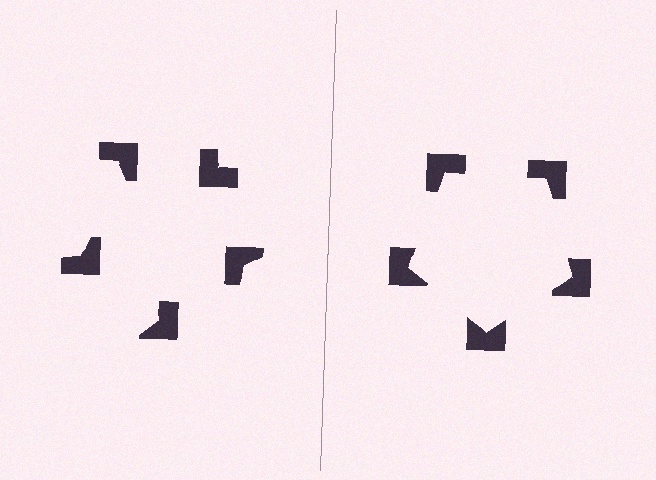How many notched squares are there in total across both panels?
10 — 5 on each side.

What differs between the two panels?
The notched squares are positioned identically on both sides; only the wedge orientations differ. On the right they align to a pentagon; on the left they are misaligned.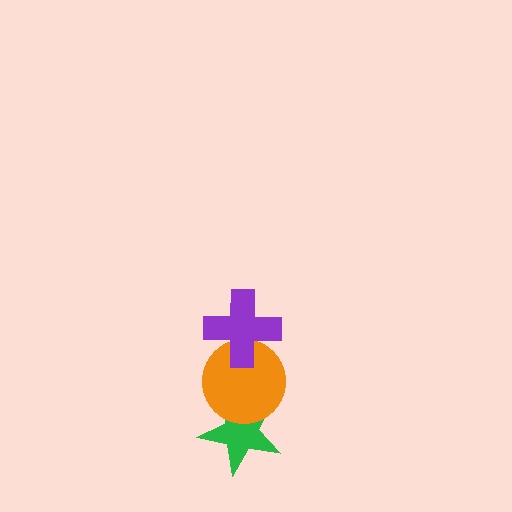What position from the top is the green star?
The green star is 3rd from the top.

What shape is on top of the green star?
The orange circle is on top of the green star.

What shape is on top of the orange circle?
The purple cross is on top of the orange circle.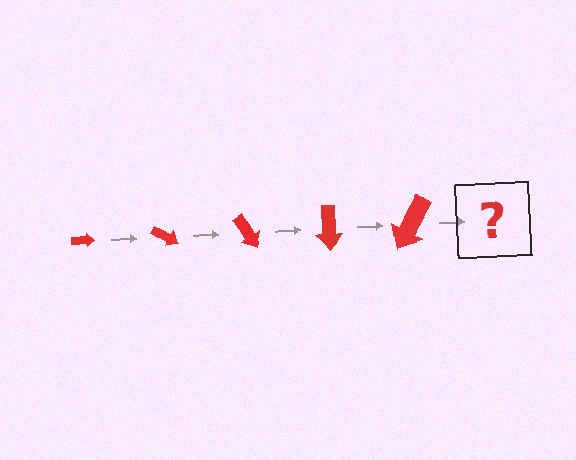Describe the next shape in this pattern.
It should be an arrow, larger than the previous one and rotated 150 degrees from the start.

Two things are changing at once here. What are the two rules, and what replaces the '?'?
The two rules are that the arrow grows larger each step and it rotates 30 degrees each step. The '?' should be an arrow, larger than the previous one and rotated 150 degrees from the start.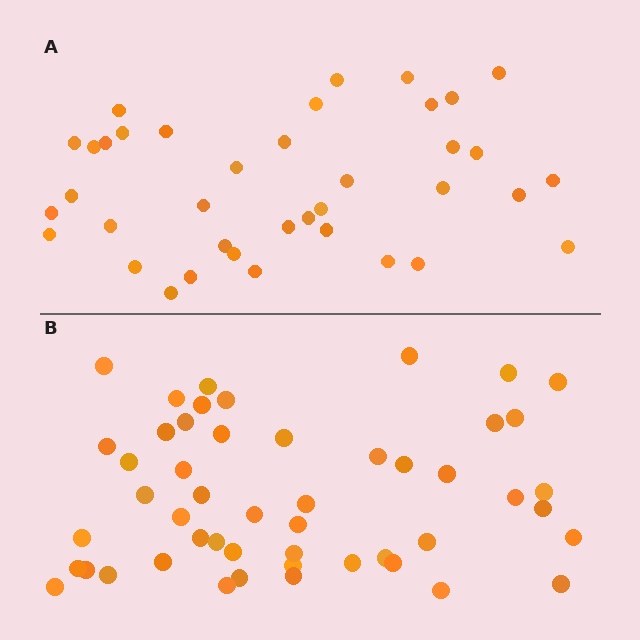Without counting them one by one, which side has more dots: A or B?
Region B (the bottom region) has more dots.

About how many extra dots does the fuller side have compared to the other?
Region B has roughly 12 or so more dots than region A.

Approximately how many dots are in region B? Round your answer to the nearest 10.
About 50 dots.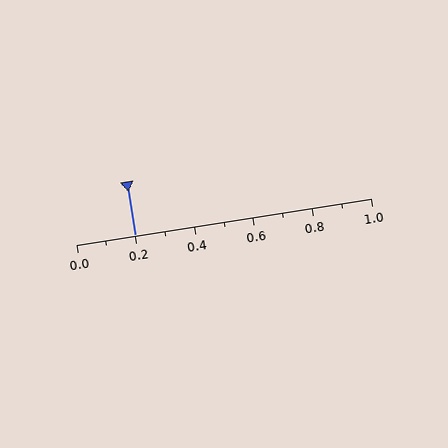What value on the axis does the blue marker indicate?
The marker indicates approximately 0.2.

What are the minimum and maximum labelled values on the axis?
The axis runs from 0.0 to 1.0.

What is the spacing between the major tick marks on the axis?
The major ticks are spaced 0.2 apart.